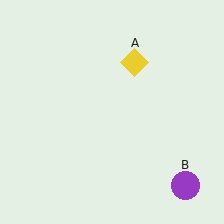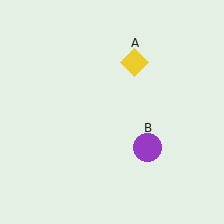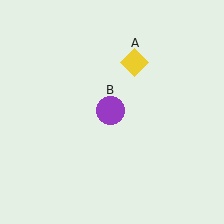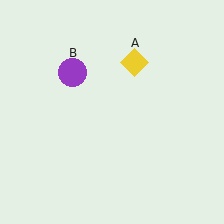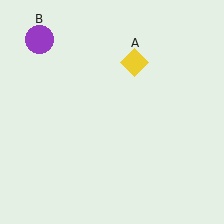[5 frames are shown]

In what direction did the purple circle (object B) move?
The purple circle (object B) moved up and to the left.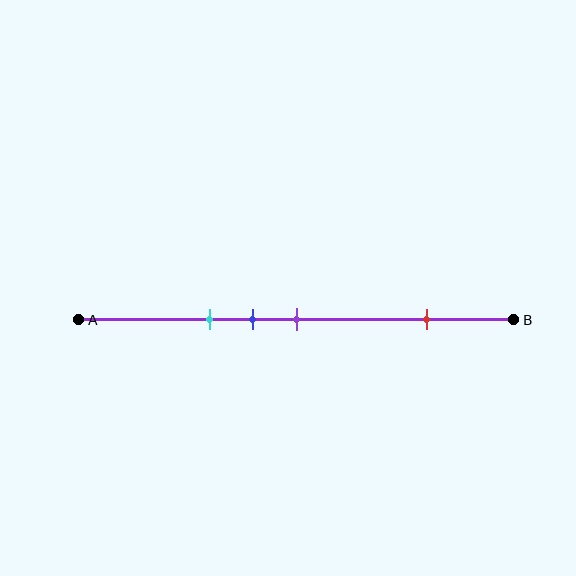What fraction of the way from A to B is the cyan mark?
The cyan mark is approximately 30% (0.3) of the way from A to B.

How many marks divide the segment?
There are 4 marks dividing the segment.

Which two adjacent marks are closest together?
The blue and purple marks are the closest adjacent pair.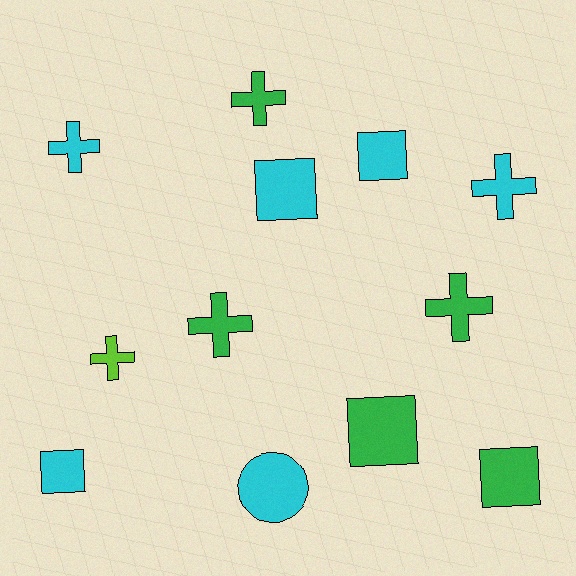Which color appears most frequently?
Cyan, with 6 objects.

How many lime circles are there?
There are no lime circles.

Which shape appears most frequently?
Cross, with 6 objects.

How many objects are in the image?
There are 12 objects.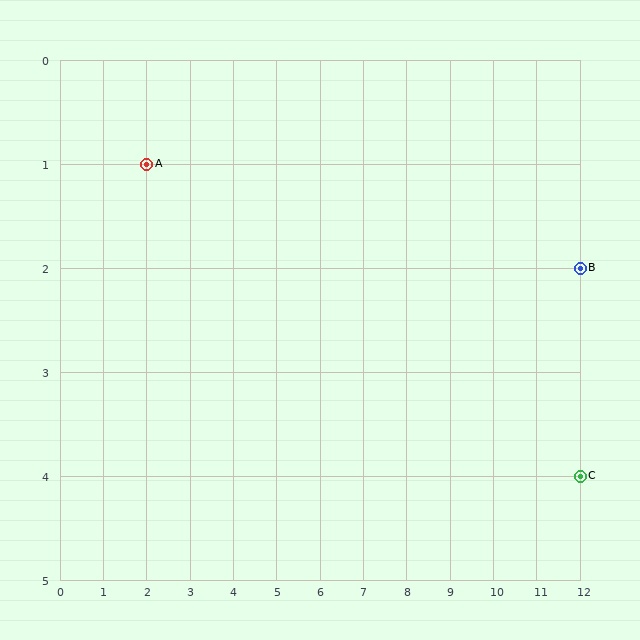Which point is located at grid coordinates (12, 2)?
Point B is at (12, 2).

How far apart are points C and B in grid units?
Points C and B are 2 rows apart.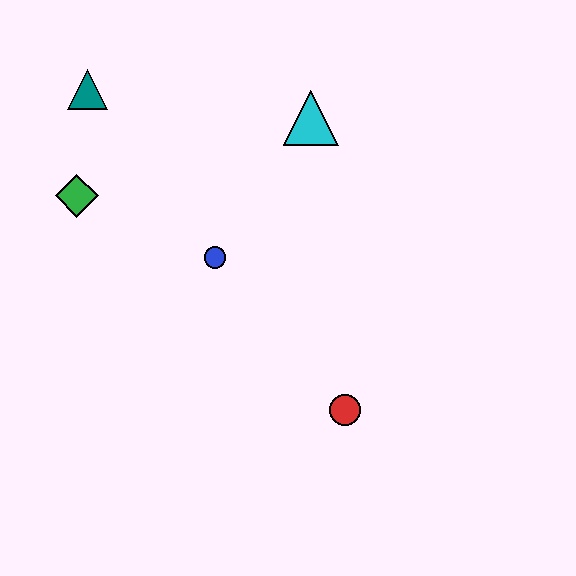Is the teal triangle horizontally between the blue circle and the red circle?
No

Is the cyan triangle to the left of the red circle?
Yes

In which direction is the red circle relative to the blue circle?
The red circle is below the blue circle.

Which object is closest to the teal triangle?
The green diamond is closest to the teal triangle.